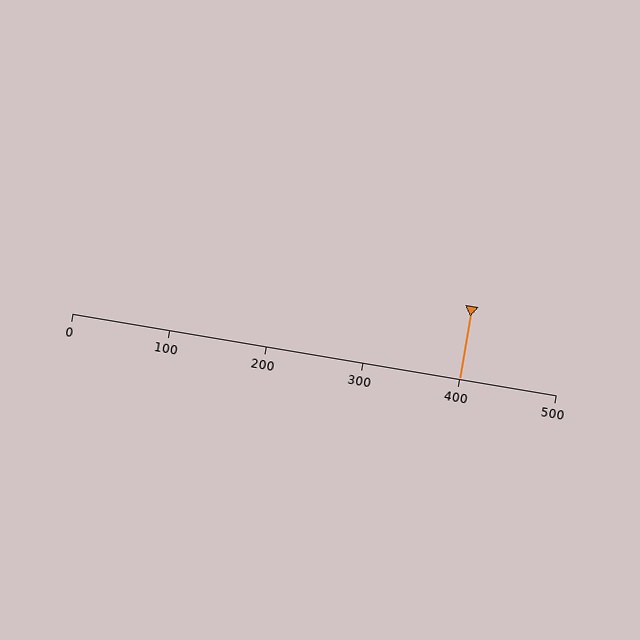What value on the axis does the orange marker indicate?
The marker indicates approximately 400.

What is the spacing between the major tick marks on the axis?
The major ticks are spaced 100 apart.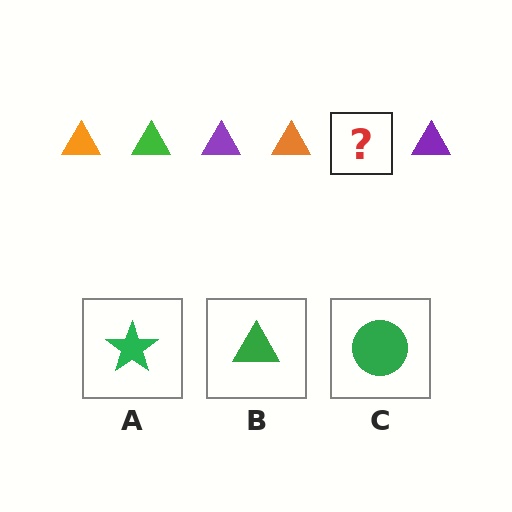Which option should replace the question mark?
Option B.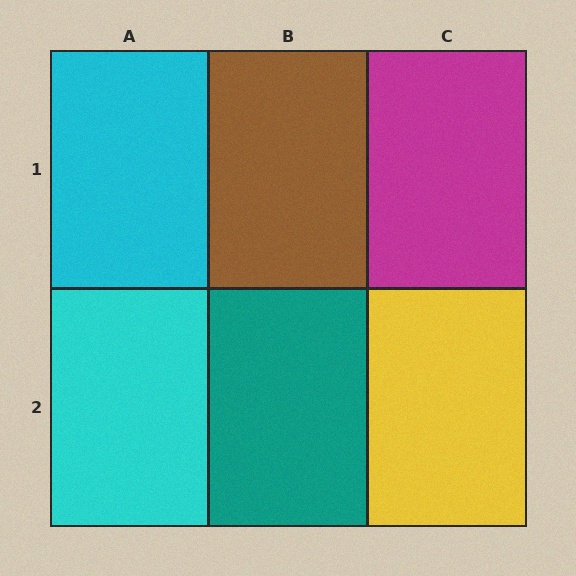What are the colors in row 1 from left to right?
Cyan, brown, magenta.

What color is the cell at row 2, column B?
Teal.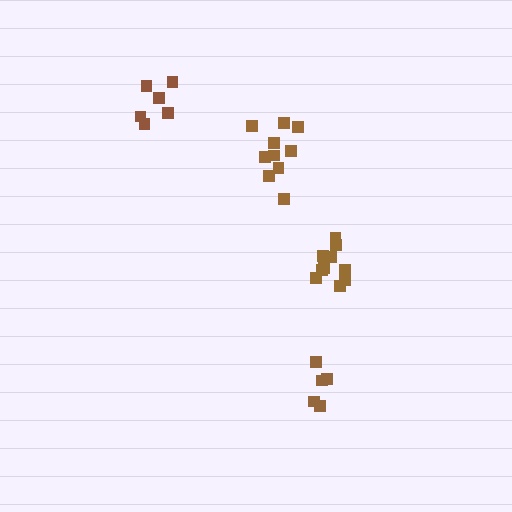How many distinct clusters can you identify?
There are 4 distinct clusters.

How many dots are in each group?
Group 1: 10 dots, Group 2: 6 dots, Group 3: 5 dots, Group 4: 10 dots (31 total).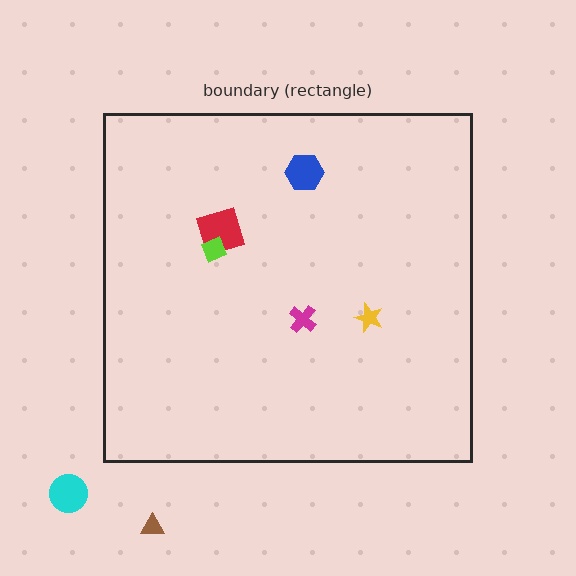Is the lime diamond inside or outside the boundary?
Inside.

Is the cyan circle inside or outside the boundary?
Outside.